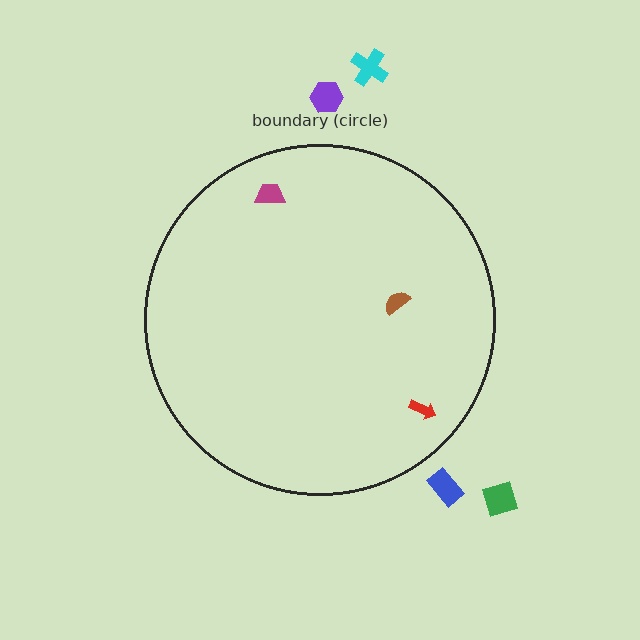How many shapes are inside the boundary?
3 inside, 4 outside.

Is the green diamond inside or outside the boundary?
Outside.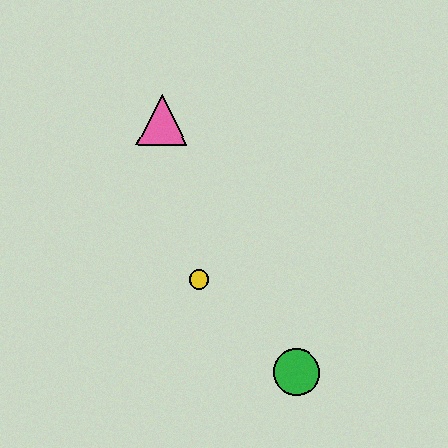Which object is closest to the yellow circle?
The green circle is closest to the yellow circle.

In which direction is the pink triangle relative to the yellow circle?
The pink triangle is above the yellow circle.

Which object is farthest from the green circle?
The pink triangle is farthest from the green circle.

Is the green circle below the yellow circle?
Yes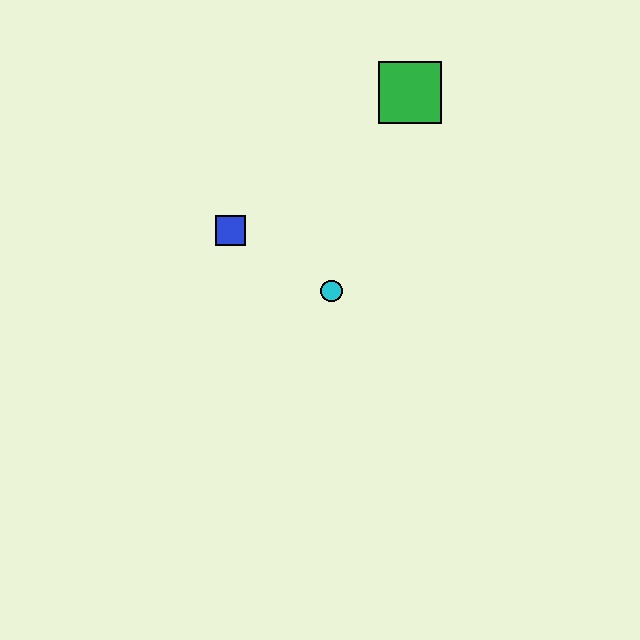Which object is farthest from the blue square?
The green square is farthest from the blue square.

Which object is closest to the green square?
The cyan circle is closest to the green square.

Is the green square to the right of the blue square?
Yes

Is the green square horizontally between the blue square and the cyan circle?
No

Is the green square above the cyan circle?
Yes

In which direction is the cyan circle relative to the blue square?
The cyan circle is to the right of the blue square.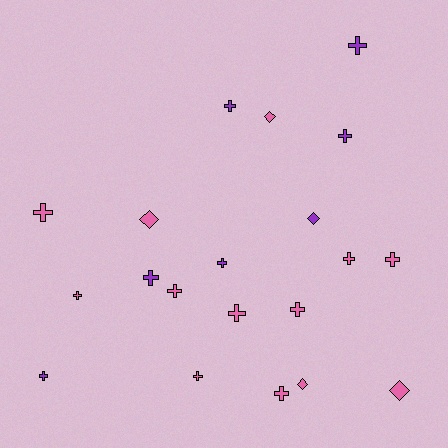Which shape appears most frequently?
Cross, with 15 objects.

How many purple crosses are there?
There are 6 purple crosses.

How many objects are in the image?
There are 20 objects.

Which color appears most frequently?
Pink, with 13 objects.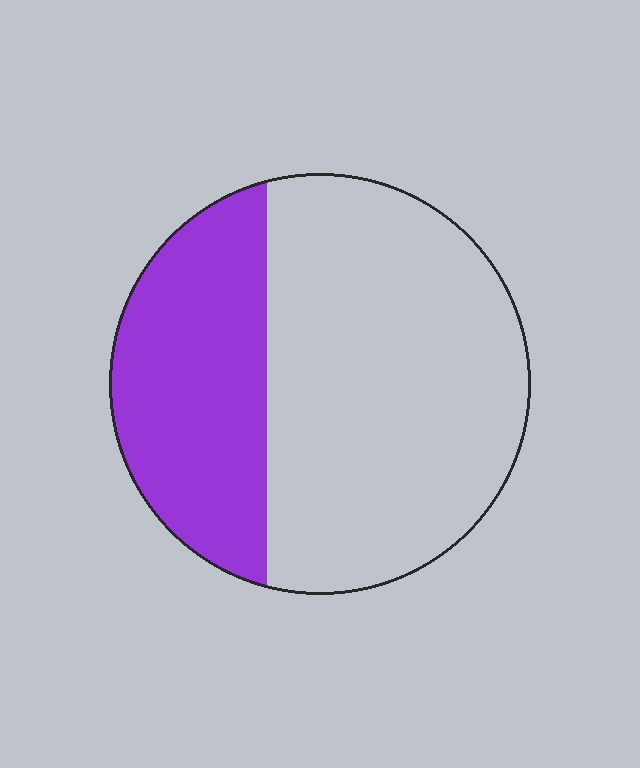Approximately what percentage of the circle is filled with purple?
Approximately 35%.